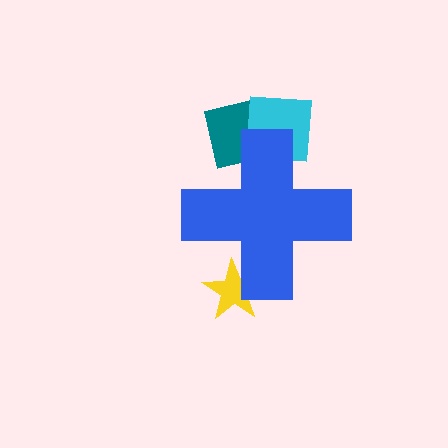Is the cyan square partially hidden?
Yes, the cyan square is partially hidden behind the blue cross.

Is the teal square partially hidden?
Yes, the teal square is partially hidden behind the blue cross.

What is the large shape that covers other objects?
A blue cross.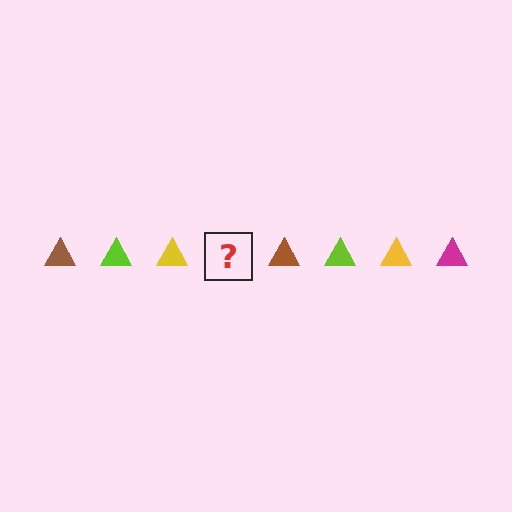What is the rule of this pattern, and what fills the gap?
The rule is that the pattern cycles through brown, lime, yellow, magenta triangles. The gap should be filled with a magenta triangle.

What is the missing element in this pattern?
The missing element is a magenta triangle.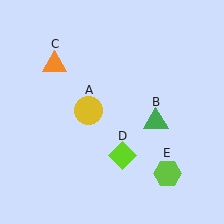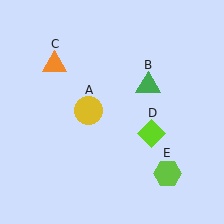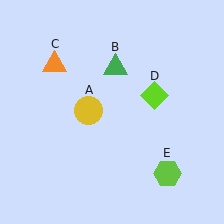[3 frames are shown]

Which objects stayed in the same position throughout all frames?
Yellow circle (object A) and orange triangle (object C) and lime hexagon (object E) remained stationary.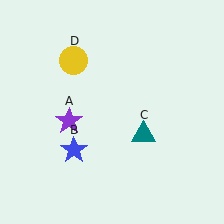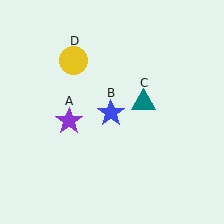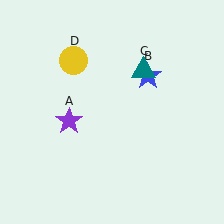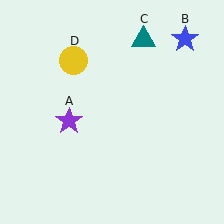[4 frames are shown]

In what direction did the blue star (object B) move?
The blue star (object B) moved up and to the right.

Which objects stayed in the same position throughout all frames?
Purple star (object A) and yellow circle (object D) remained stationary.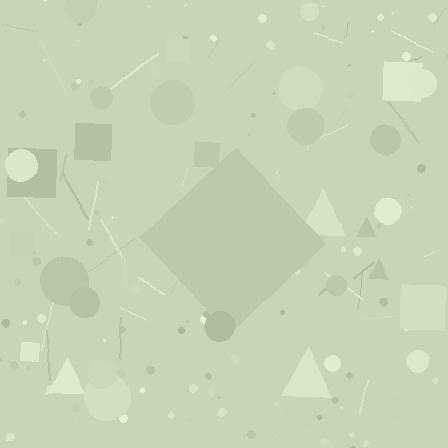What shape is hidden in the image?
A diamond is hidden in the image.